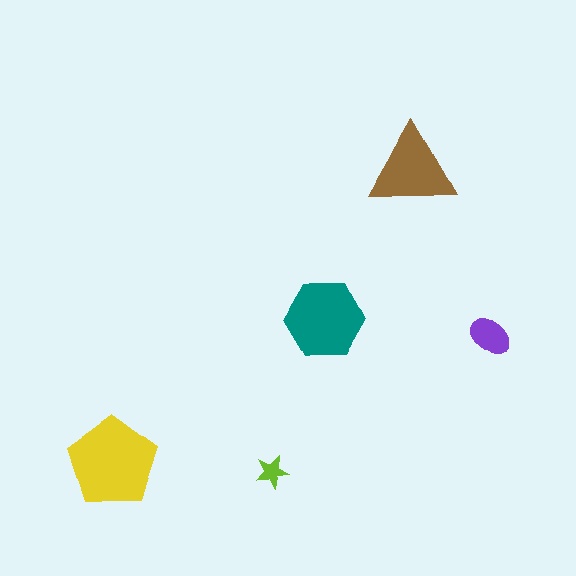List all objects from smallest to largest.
The lime star, the purple ellipse, the brown triangle, the teal hexagon, the yellow pentagon.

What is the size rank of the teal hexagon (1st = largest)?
2nd.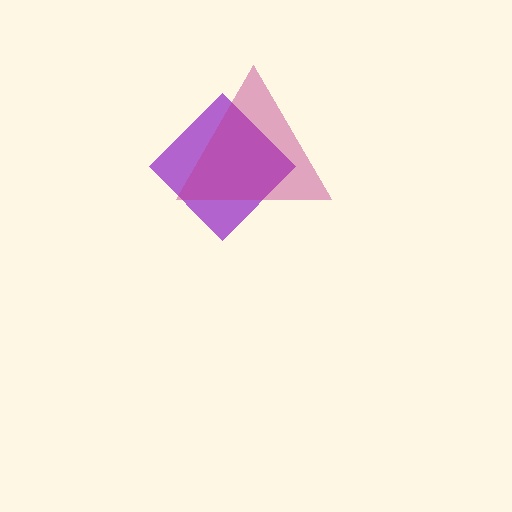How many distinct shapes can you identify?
There are 2 distinct shapes: a purple diamond, a magenta triangle.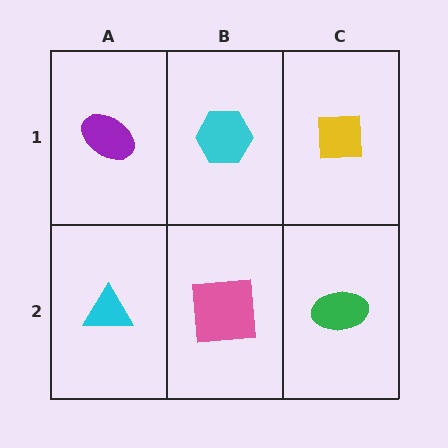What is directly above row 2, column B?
A cyan hexagon.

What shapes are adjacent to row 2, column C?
A yellow square (row 1, column C), a pink square (row 2, column B).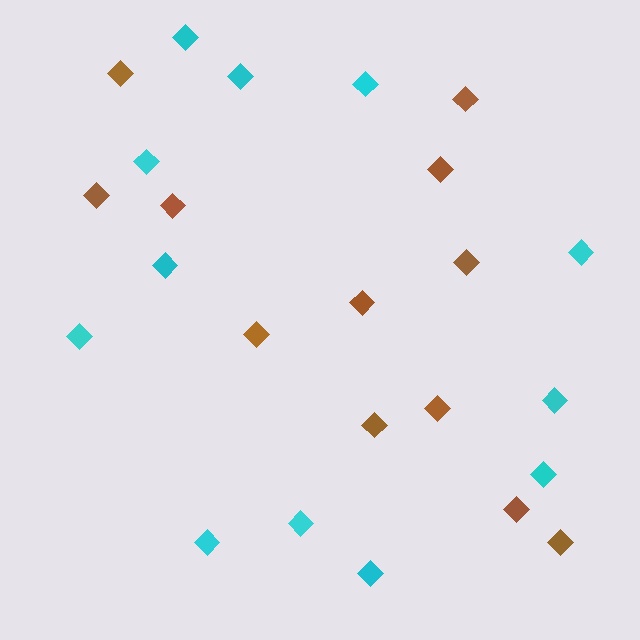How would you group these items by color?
There are 2 groups: one group of brown diamonds (12) and one group of cyan diamonds (12).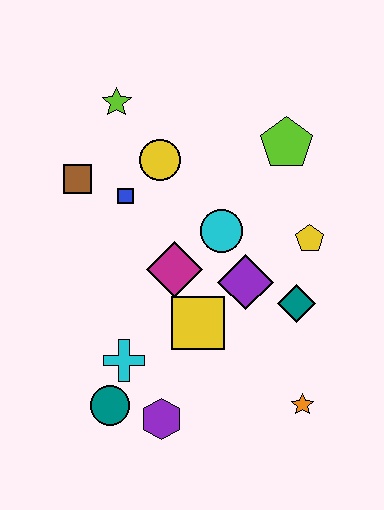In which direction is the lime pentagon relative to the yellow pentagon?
The lime pentagon is above the yellow pentagon.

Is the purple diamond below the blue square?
Yes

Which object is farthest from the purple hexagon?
The lime star is farthest from the purple hexagon.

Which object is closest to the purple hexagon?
The teal circle is closest to the purple hexagon.